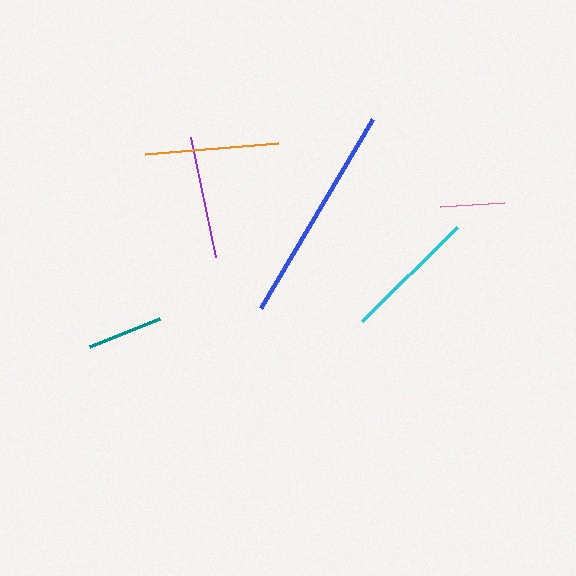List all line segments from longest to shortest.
From longest to shortest: blue, cyan, orange, purple, teal, pink.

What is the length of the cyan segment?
The cyan segment is approximately 133 pixels long.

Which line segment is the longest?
The blue line is the longest at approximately 219 pixels.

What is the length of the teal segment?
The teal segment is approximately 75 pixels long.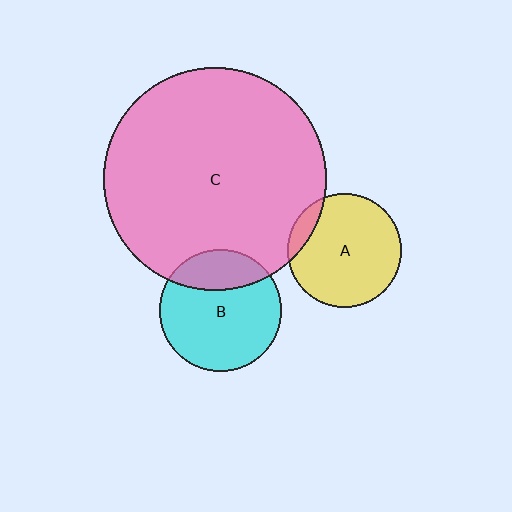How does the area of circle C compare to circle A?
Approximately 3.8 times.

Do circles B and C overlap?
Yes.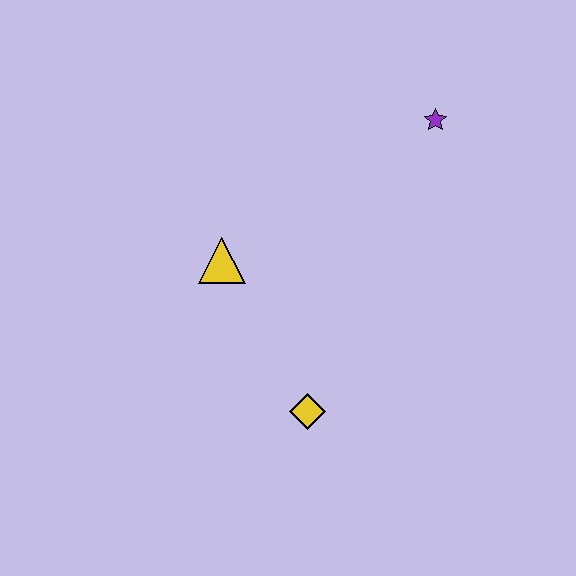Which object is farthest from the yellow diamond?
The purple star is farthest from the yellow diamond.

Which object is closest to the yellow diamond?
The yellow triangle is closest to the yellow diamond.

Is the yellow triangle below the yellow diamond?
No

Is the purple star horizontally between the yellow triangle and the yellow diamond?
No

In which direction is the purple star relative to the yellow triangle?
The purple star is to the right of the yellow triangle.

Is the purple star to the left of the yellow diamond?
No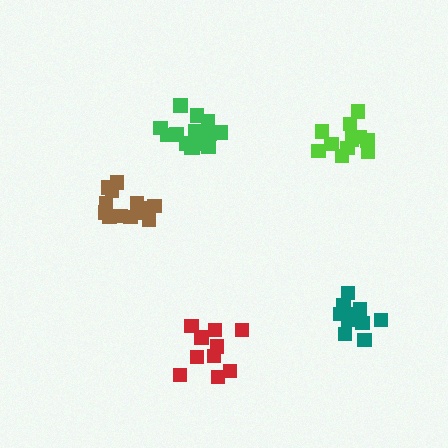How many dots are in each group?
Group 1: 10 dots, Group 2: 12 dots, Group 3: 16 dots, Group 4: 13 dots, Group 5: 10 dots (61 total).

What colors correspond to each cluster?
The clusters are colored: red, lime, green, brown, teal.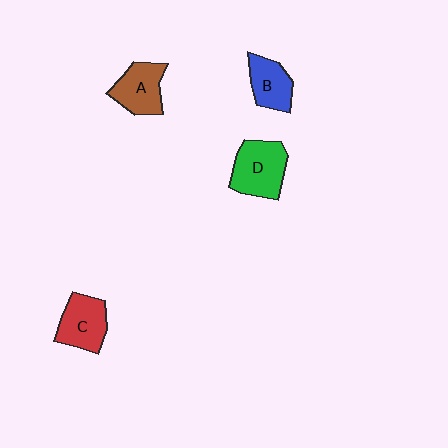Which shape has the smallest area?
Shape B (blue).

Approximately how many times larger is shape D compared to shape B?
Approximately 1.4 times.